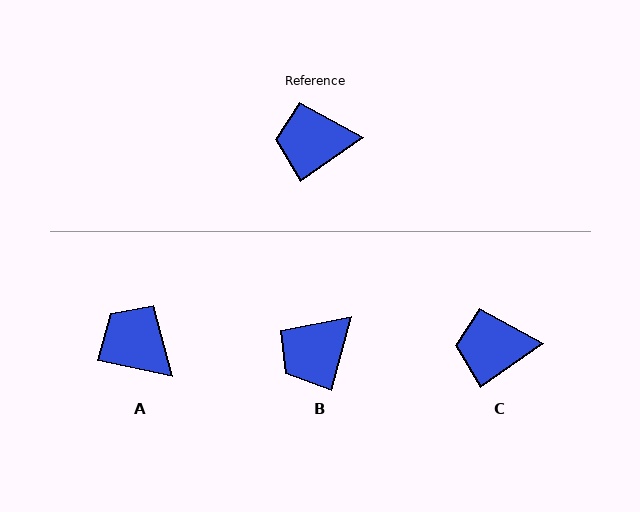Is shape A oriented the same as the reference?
No, it is off by about 47 degrees.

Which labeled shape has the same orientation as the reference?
C.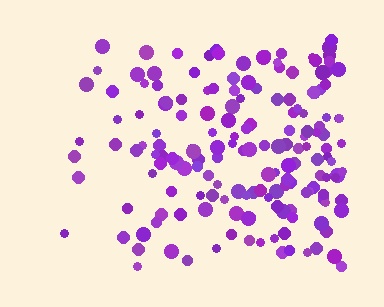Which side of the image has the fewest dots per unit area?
The left.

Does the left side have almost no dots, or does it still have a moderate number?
Still a moderate number, just noticeably fewer than the right.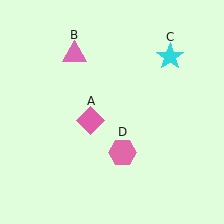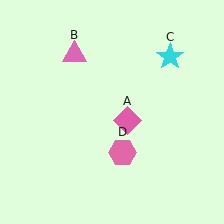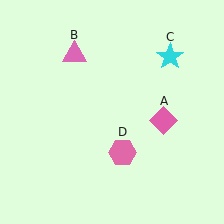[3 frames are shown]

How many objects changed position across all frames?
1 object changed position: pink diamond (object A).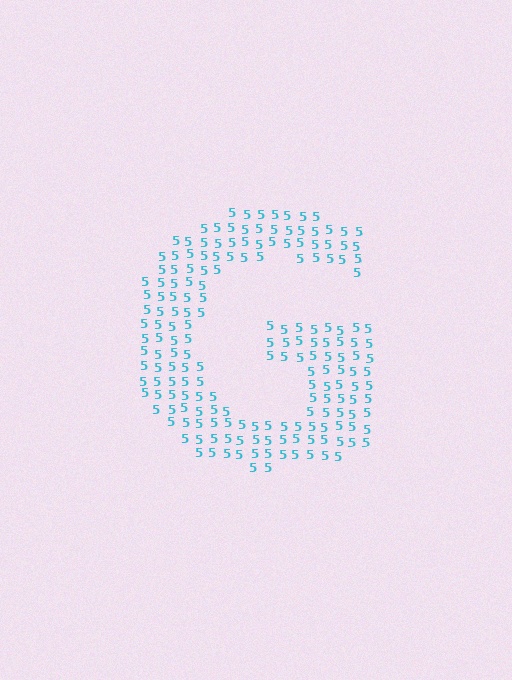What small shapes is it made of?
It is made of small digit 5's.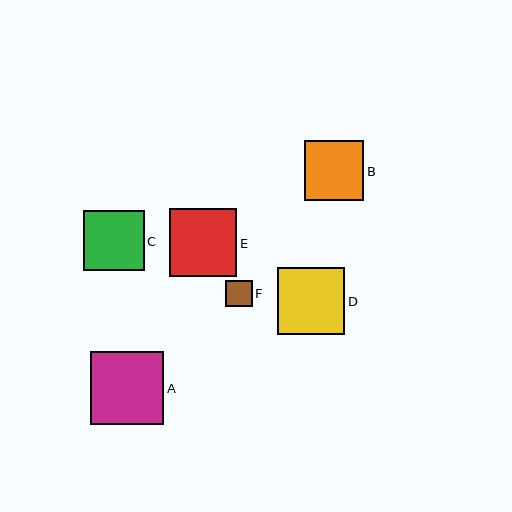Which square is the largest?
Square A is the largest with a size of approximately 73 pixels.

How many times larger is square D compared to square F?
Square D is approximately 2.5 times the size of square F.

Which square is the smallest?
Square F is the smallest with a size of approximately 27 pixels.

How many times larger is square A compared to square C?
Square A is approximately 1.2 times the size of square C.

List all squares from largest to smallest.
From largest to smallest: A, E, D, C, B, F.